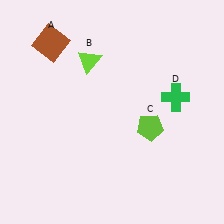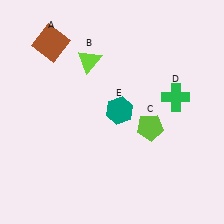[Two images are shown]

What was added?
A teal hexagon (E) was added in Image 2.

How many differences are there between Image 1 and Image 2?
There is 1 difference between the two images.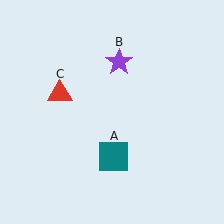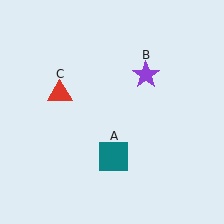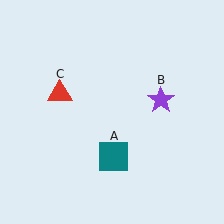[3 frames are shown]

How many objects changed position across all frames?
1 object changed position: purple star (object B).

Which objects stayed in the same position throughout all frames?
Teal square (object A) and red triangle (object C) remained stationary.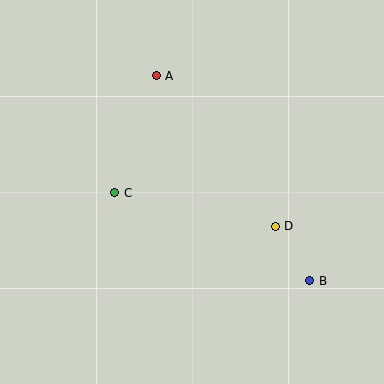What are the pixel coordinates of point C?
Point C is at (115, 193).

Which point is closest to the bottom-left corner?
Point C is closest to the bottom-left corner.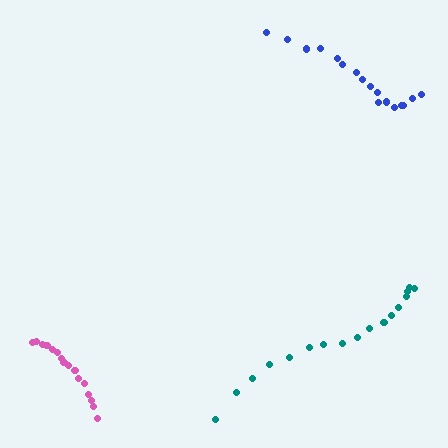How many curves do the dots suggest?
There are 3 distinct paths.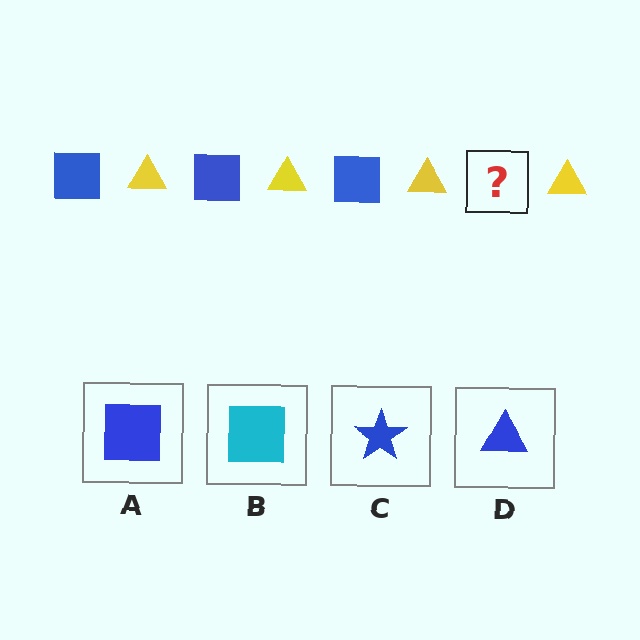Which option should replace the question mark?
Option A.